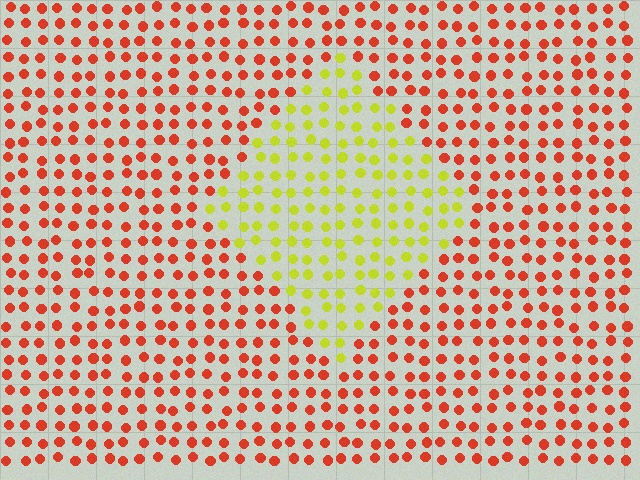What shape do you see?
I see a diamond.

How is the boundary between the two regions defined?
The boundary is defined purely by a slight shift in hue (about 63 degrees). Spacing, size, and orientation are identical on both sides.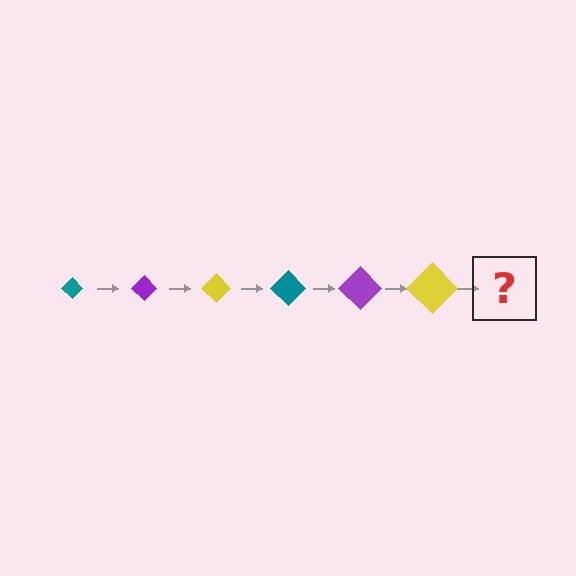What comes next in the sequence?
The next element should be a teal diamond, larger than the previous one.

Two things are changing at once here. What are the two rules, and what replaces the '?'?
The two rules are that the diamond grows larger each step and the color cycles through teal, purple, and yellow. The '?' should be a teal diamond, larger than the previous one.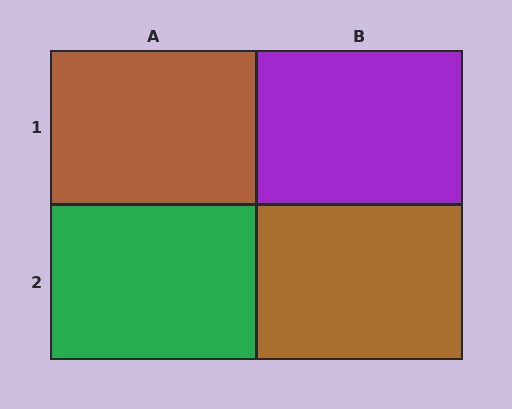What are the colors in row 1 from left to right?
Brown, purple.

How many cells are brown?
2 cells are brown.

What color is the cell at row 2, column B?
Brown.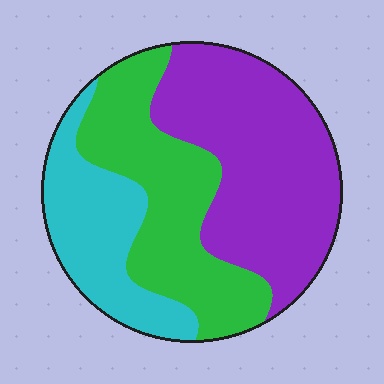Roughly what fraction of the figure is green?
Green takes up about one third (1/3) of the figure.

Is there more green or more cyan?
Green.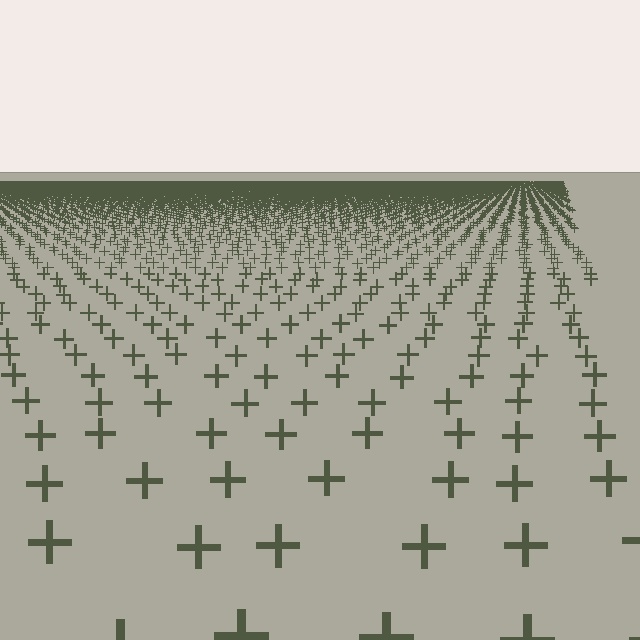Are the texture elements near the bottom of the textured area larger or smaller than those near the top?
Larger. Near the bottom, elements are closer to the viewer and appear at a bigger on-screen size.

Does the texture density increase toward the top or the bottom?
Density increases toward the top.